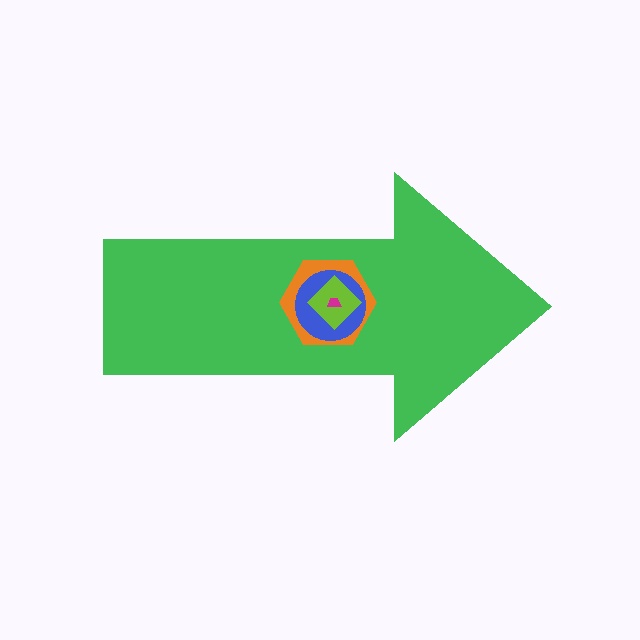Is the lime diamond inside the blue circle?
Yes.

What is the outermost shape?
The green arrow.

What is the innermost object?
The magenta trapezoid.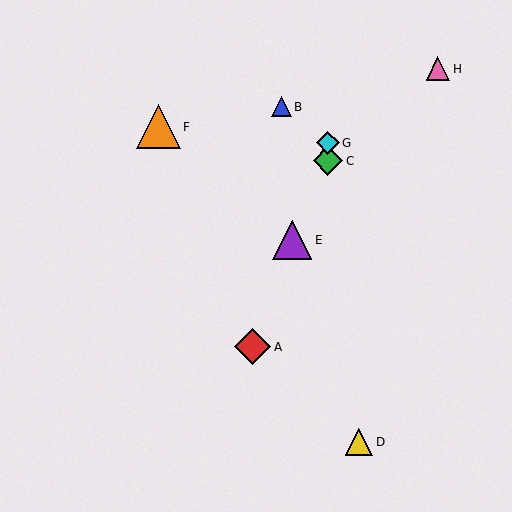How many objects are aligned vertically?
2 objects (C, G) are aligned vertically.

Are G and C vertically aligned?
Yes, both are at x≈328.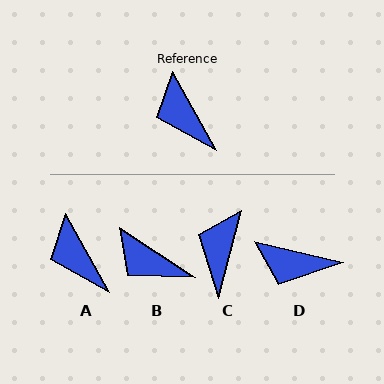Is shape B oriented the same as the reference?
No, it is off by about 28 degrees.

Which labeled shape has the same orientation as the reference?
A.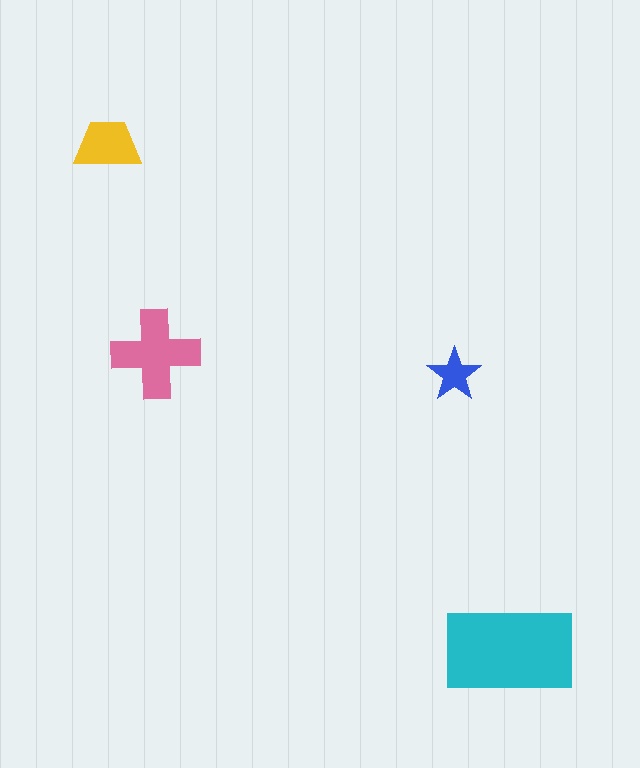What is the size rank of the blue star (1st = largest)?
4th.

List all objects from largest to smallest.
The cyan rectangle, the pink cross, the yellow trapezoid, the blue star.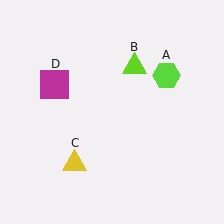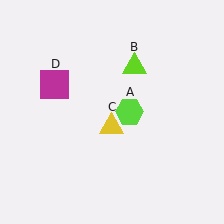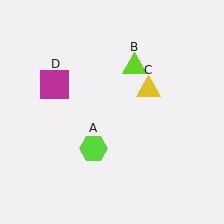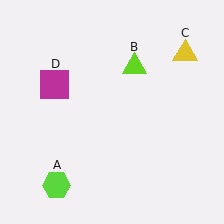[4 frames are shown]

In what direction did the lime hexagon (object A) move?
The lime hexagon (object A) moved down and to the left.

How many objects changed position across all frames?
2 objects changed position: lime hexagon (object A), yellow triangle (object C).